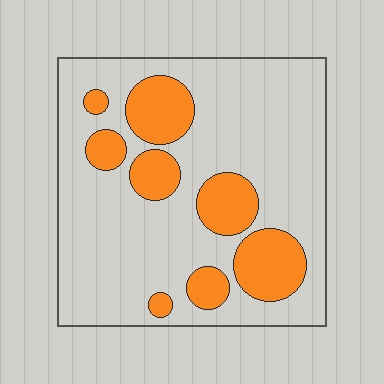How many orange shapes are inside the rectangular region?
8.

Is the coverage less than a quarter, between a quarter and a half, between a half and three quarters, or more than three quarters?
Less than a quarter.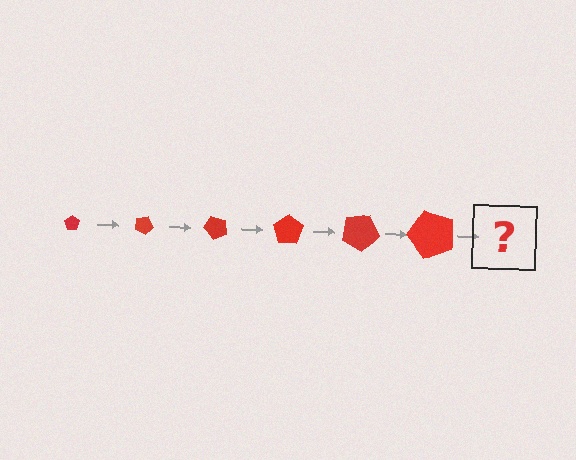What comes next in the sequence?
The next element should be a pentagon, larger than the previous one and rotated 150 degrees from the start.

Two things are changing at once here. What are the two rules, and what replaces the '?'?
The two rules are that the pentagon grows larger each step and it rotates 25 degrees each step. The '?' should be a pentagon, larger than the previous one and rotated 150 degrees from the start.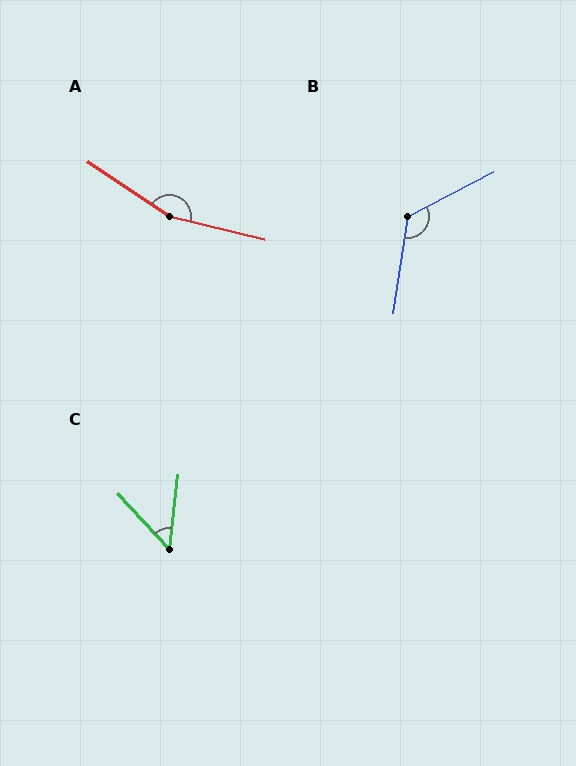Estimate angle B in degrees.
Approximately 126 degrees.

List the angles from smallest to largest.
C (49°), B (126°), A (159°).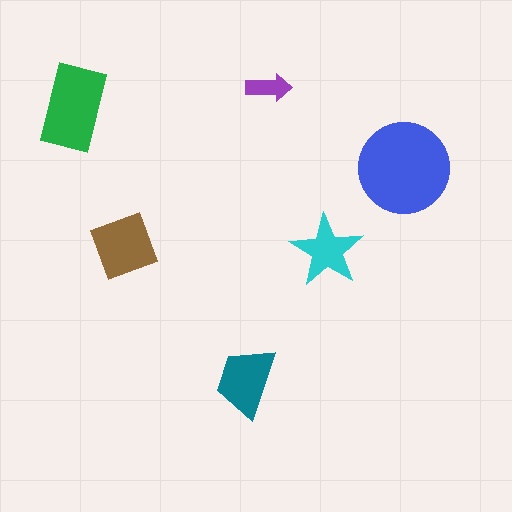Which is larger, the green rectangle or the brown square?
The green rectangle.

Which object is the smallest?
The purple arrow.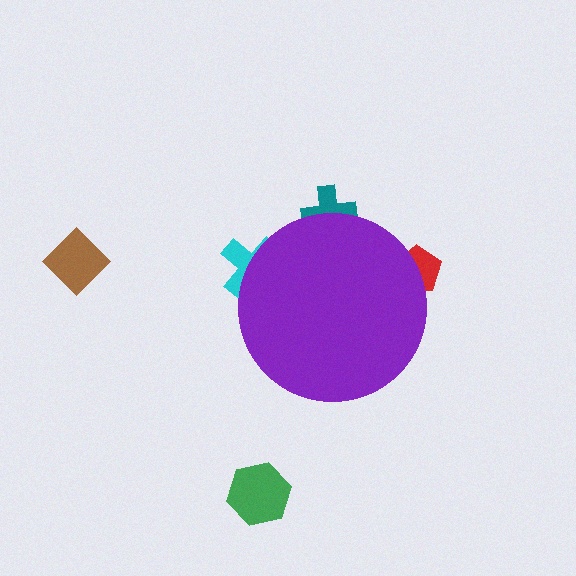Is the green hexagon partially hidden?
No, the green hexagon is fully visible.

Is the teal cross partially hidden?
Yes, the teal cross is partially hidden behind the purple circle.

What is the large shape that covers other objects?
A purple circle.